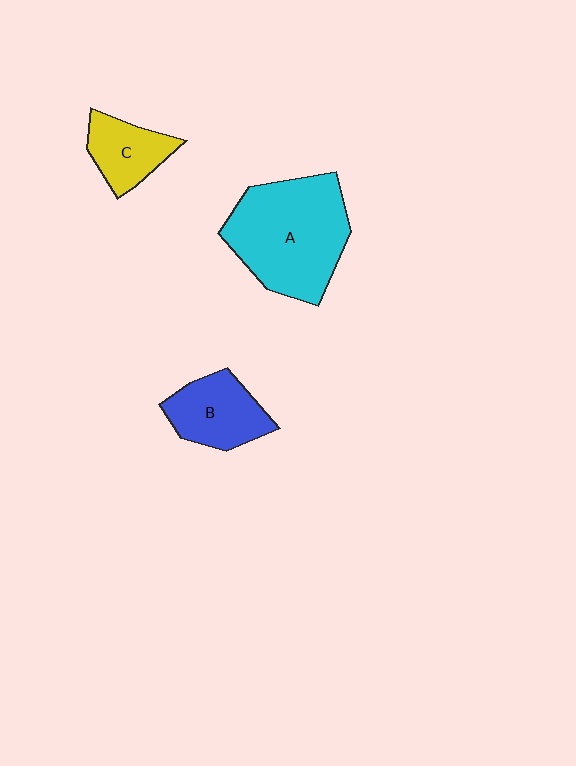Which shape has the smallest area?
Shape C (yellow).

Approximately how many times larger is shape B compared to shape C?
Approximately 1.3 times.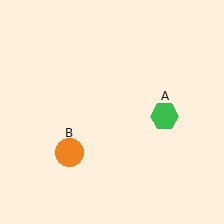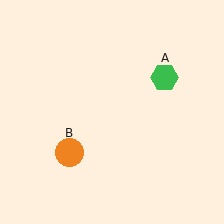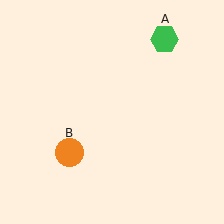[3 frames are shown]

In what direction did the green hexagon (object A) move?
The green hexagon (object A) moved up.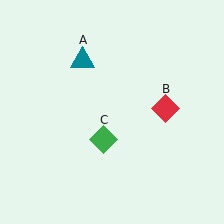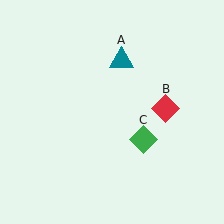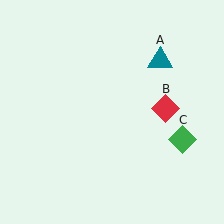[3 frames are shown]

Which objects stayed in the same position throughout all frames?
Red diamond (object B) remained stationary.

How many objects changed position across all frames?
2 objects changed position: teal triangle (object A), green diamond (object C).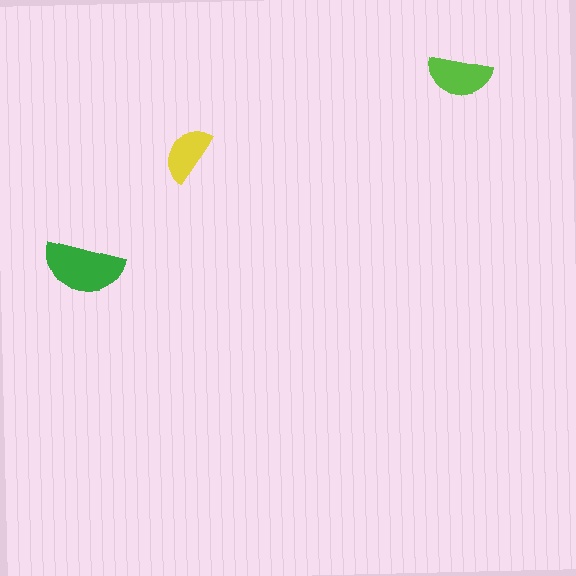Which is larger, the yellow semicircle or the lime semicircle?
The lime one.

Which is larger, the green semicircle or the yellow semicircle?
The green one.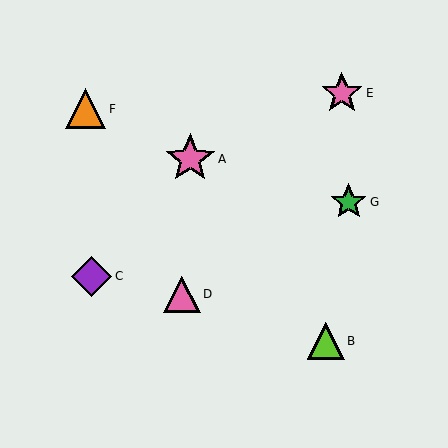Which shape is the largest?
The pink star (labeled A) is the largest.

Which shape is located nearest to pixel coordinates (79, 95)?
The orange triangle (labeled F) at (86, 109) is nearest to that location.